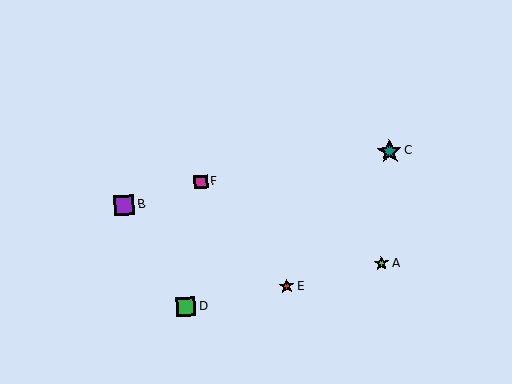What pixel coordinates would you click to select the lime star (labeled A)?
Click at (381, 263) to select the lime star A.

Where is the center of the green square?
The center of the green square is at (186, 307).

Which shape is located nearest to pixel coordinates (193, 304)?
The green square (labeled D) at (186, 307) is nearest to that location.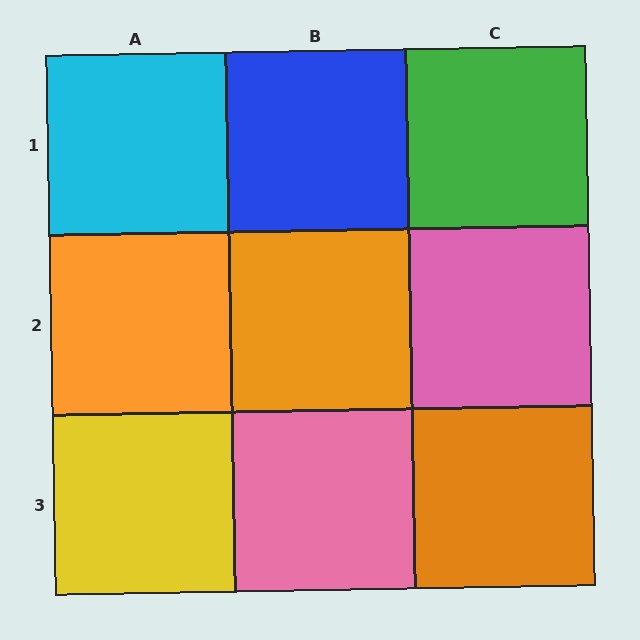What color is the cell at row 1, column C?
Green.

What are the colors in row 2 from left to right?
Orange, orange, pink.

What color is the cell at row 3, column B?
Pink.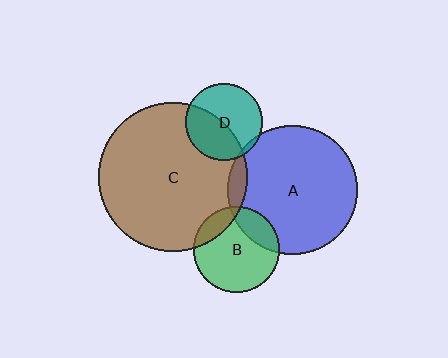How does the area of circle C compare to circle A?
Approximately 1.3 times.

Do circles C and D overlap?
Yes.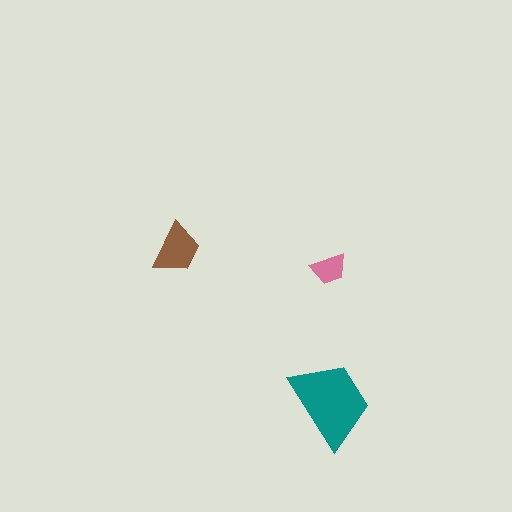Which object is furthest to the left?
The brown trapezoid is leftmost.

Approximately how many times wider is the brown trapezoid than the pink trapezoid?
About 1.5 times wider.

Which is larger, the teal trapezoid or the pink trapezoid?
The teal one.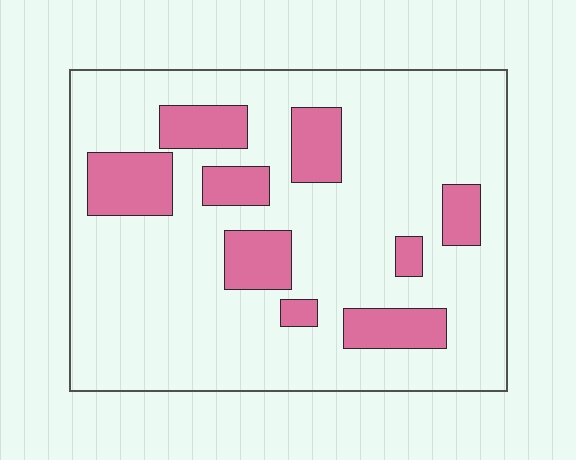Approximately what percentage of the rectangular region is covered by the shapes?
Approximately 20%.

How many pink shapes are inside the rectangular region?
9.